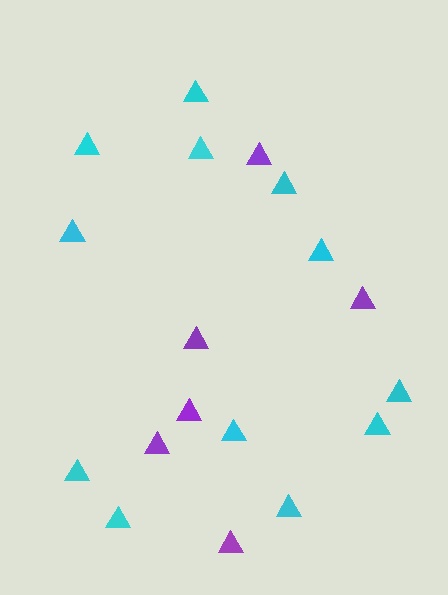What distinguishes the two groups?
There are 2 groups: one group of cyan triangles (12) and one group of purple triangles (6).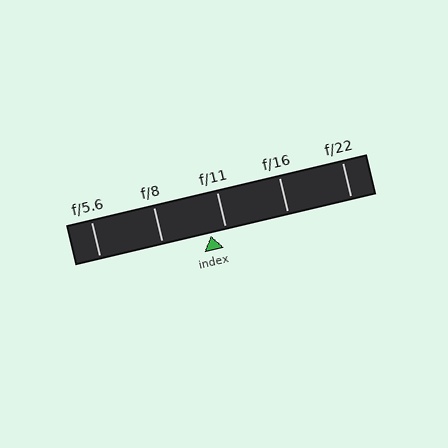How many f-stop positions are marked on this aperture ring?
There are 5 f-stop positions marked.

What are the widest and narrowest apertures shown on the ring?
The widest aperture shown is f/5.6 and the narrowest is f/22.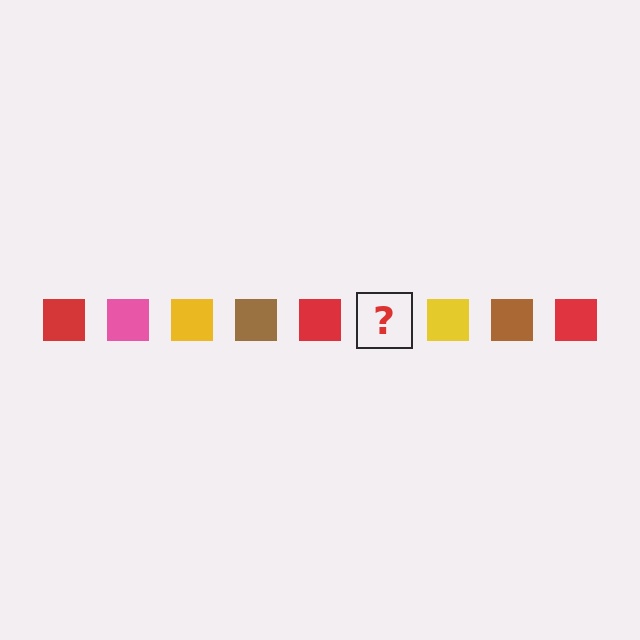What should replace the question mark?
The question mark should be replaced with a pink square.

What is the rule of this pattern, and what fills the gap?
The rule is that the pattern cycles through red, pink, yellow, brown squares. The gap should be filled with a pink square.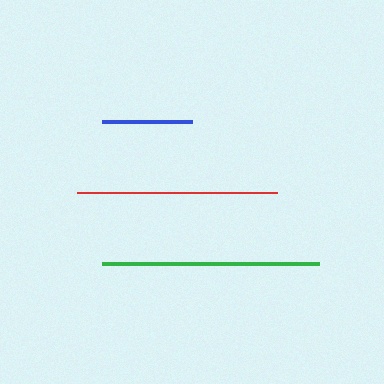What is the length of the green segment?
The green segment is approximately 218 pixels long.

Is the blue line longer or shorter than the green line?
The green line is longer than the blue line.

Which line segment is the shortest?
The blue line is the shortest at approximately 90 pixels.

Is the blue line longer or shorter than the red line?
The red line is longer than the blue line.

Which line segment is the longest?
The green line is the longest at approximately 218 pixels.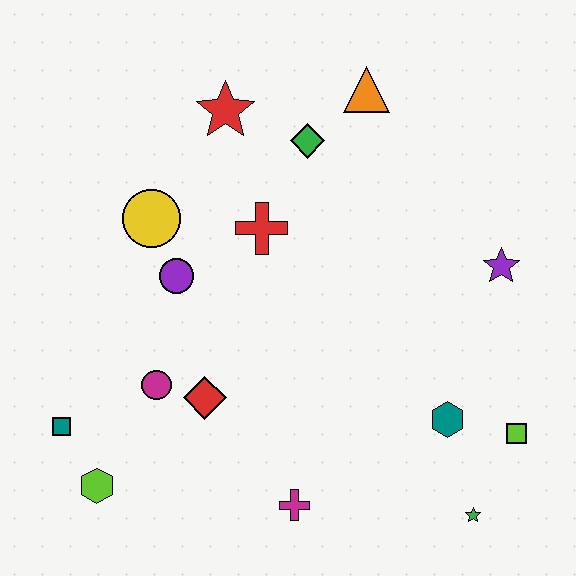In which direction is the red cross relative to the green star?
The red cross is above the green star.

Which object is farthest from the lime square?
The teal square is farthest from the lime square.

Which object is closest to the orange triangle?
The green diamond is closest to the orange triangle.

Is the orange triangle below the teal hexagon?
No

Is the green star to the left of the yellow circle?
No